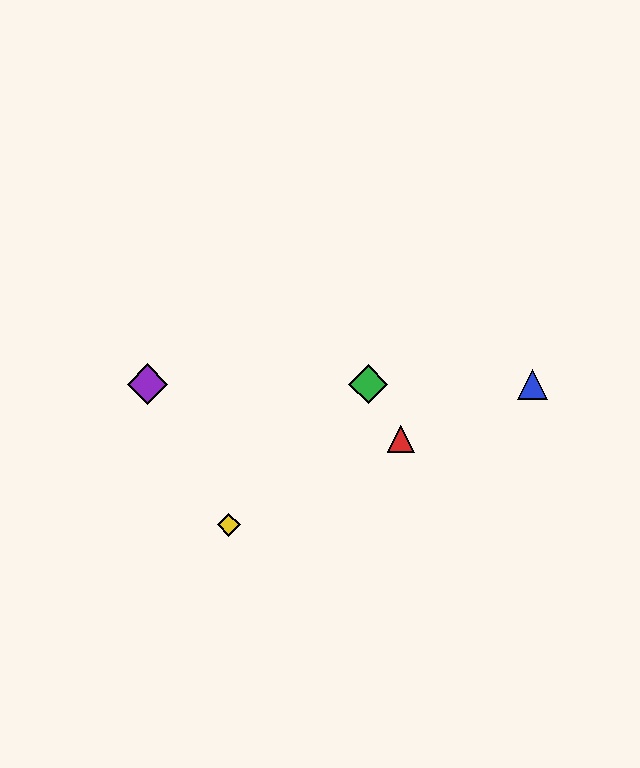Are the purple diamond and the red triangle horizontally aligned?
No, the purple diamond is at y≈384 and the red triangle is at y≈439.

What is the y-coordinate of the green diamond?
The green diamond is at y≈384.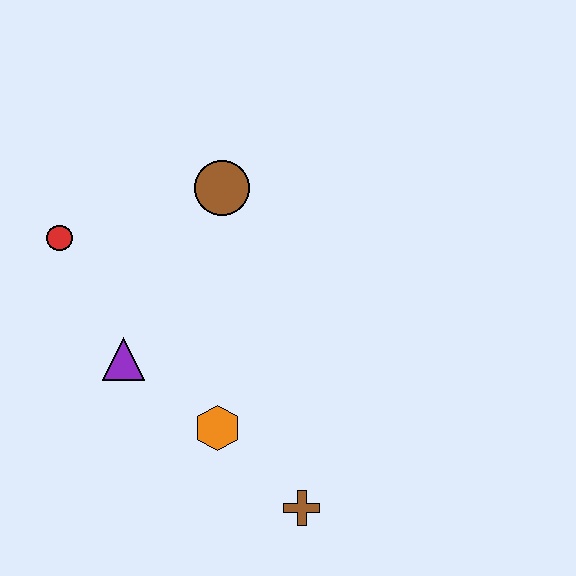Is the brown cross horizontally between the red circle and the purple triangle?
No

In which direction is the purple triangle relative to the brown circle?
The purple triangle is below the brown circle.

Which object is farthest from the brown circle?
The brown cross is farthest from the brown circle.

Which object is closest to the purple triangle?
The orange hexagon is closest to the purple triangle.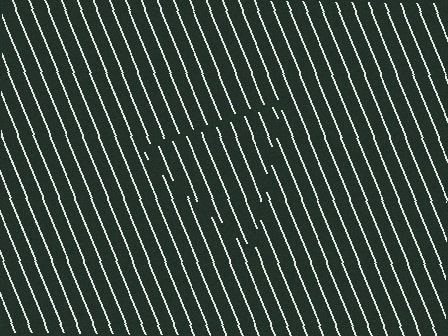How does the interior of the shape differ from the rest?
The interior of the shape contains the same grating, shifted by half a period — the contour is defined by the phase discontinuity where line-ends from the inner and outer gratings abut.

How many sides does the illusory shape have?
3 sides — the line-ends trace a triangle.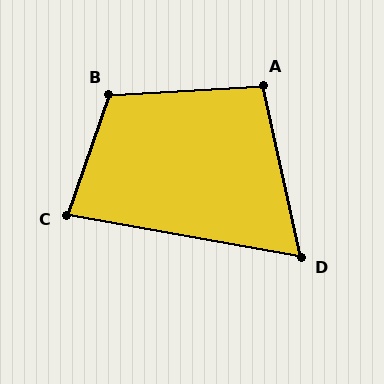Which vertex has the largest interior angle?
B, at approximately 113 degrees.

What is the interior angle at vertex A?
Approximately 99 degrees (obtuse).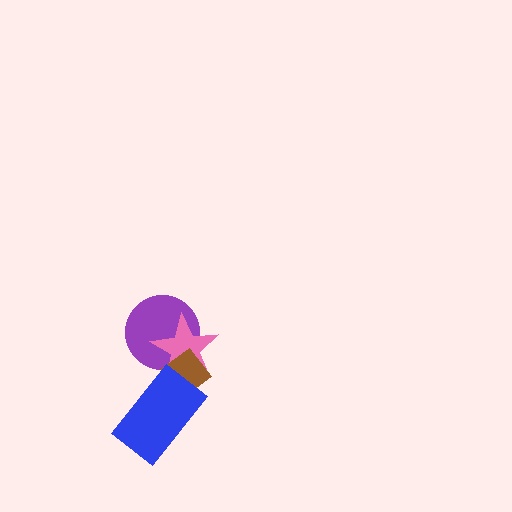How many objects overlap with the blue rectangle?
2 objects overlap with the blue rectangle.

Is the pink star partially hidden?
Yes, it is partially covered by another shape.